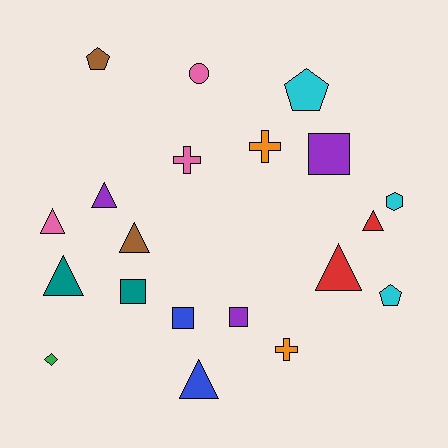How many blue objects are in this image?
There are 2 blue objects.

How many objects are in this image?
There are 20 objects.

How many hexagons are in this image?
There is 1 hexagon.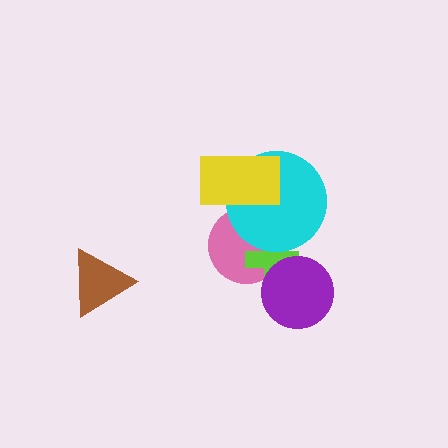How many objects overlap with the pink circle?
3 objects overlap with the pink circle.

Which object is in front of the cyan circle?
The yellow rectangle is in front of the cyan circle.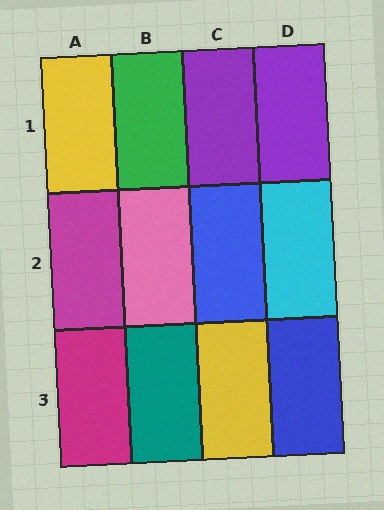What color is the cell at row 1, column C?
Purple.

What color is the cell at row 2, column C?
Blue.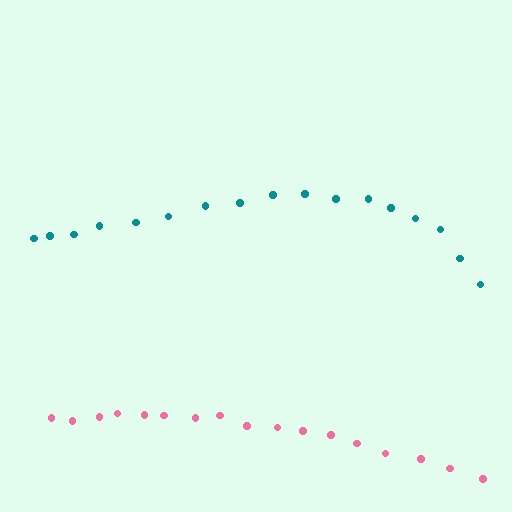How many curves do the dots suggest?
There are 2 distinct paths.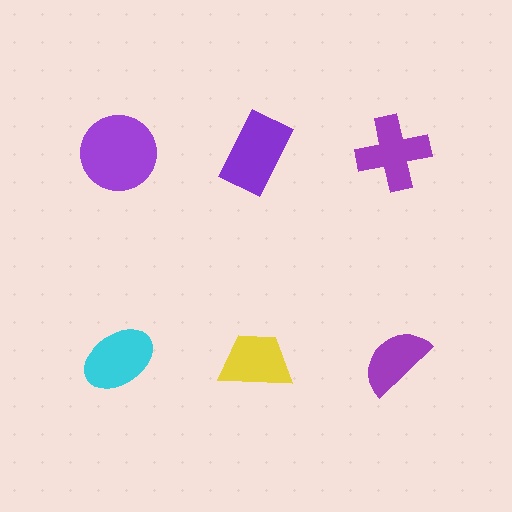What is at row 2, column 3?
A purple semicircle.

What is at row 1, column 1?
A purple circle.